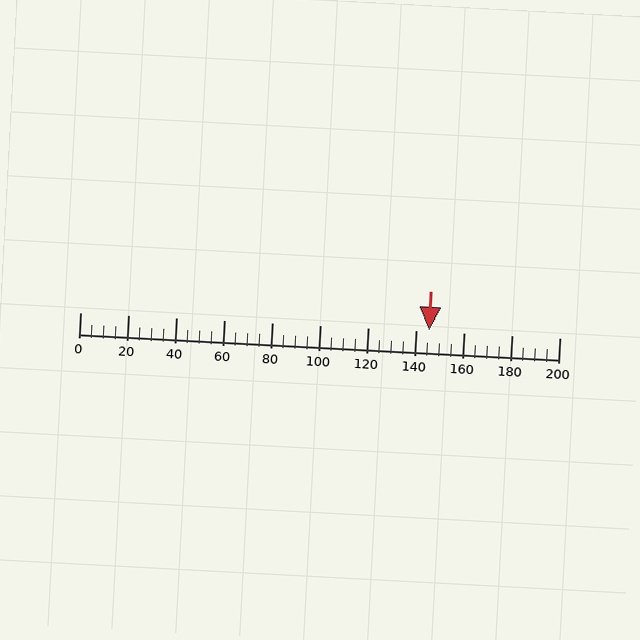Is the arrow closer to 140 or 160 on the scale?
The arrow is closer to 140.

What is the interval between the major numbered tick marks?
The major tick marks are spaced 20 units apart.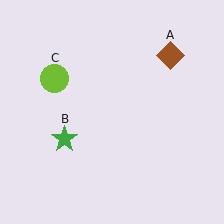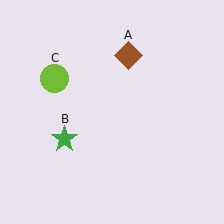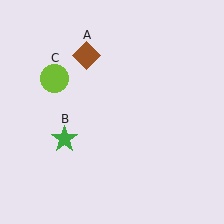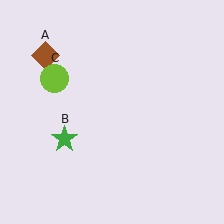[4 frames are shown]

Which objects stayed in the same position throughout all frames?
Green star (object B) and lime circle (object C) remained stationary.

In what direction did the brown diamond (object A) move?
The brown diamond (object A) moved left.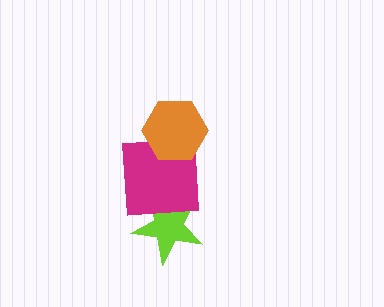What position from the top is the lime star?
The lime star is 3rd from the top.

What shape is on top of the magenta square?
The orange hexagon is on top of the magenta square.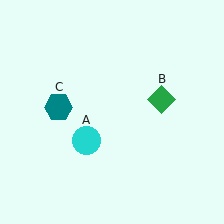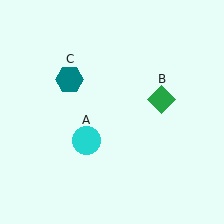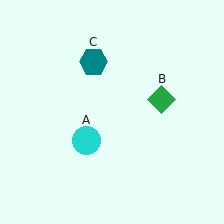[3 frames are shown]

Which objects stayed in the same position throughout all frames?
Cyan circle (object A) and green diamond (object B) remained stationary.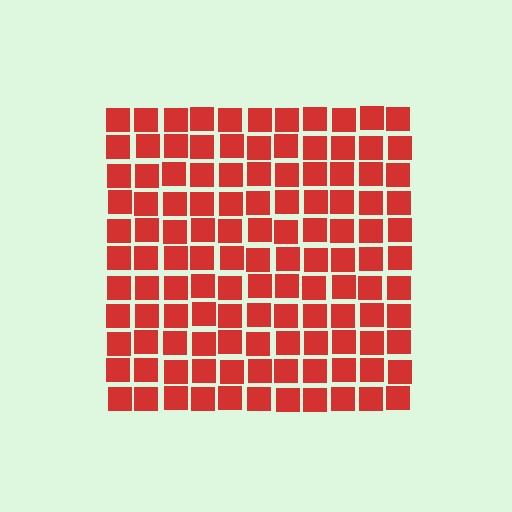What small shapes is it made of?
It is made of small squares.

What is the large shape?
The large shape is a square.